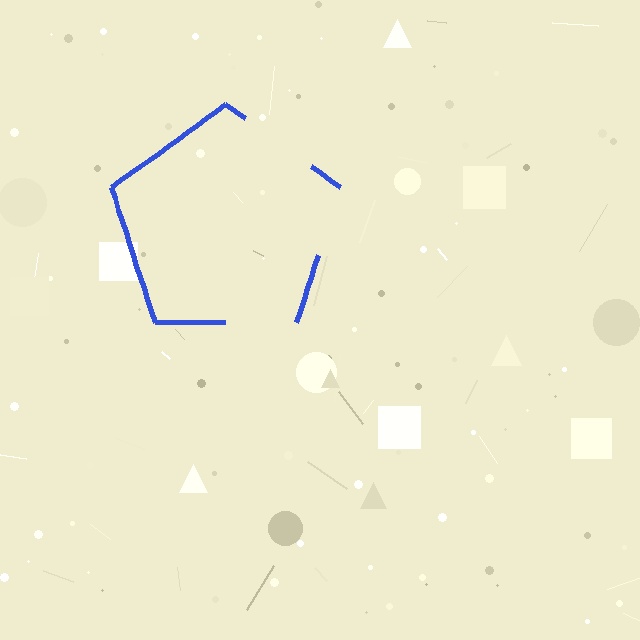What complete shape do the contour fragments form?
The contour fragments form a pentagon.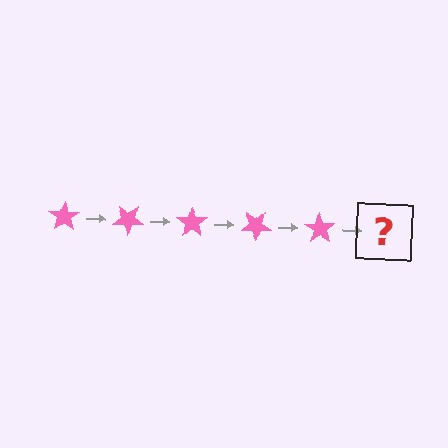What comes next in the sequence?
The next element should be a pink star rotated 175 degrees.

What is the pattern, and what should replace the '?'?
The pattern is that the star rotates 35 degrees each step. The '?' should be a pink star rotated 175 degrees.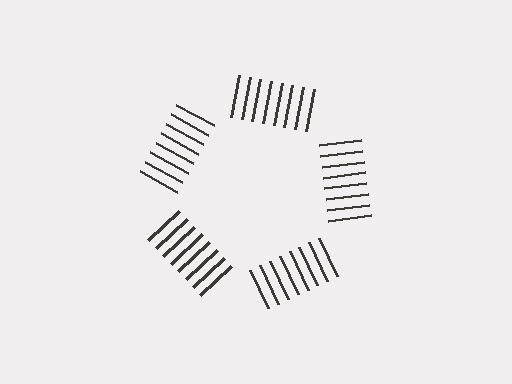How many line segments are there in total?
40 — 8 along each of the 5 edges.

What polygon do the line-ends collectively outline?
An illusory pentagon — the line segments terminate on its edges but no continuous stroke is drawn.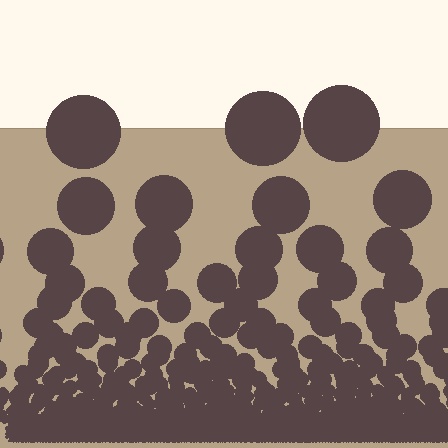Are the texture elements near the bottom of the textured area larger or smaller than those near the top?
Smaller. The gradient is inverted — elements near the bottom are smaller and denser.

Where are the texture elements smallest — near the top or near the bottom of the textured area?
Near the bottom.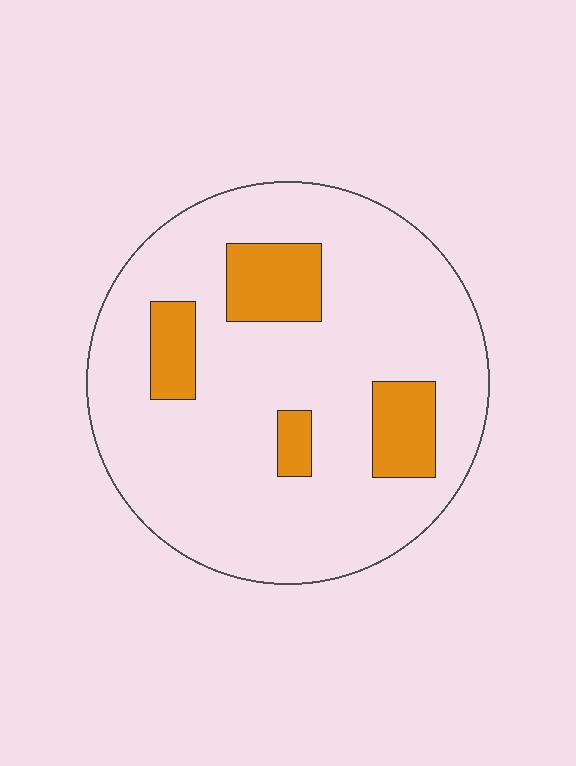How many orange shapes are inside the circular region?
4.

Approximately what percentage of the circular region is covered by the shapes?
Approximately 15%.